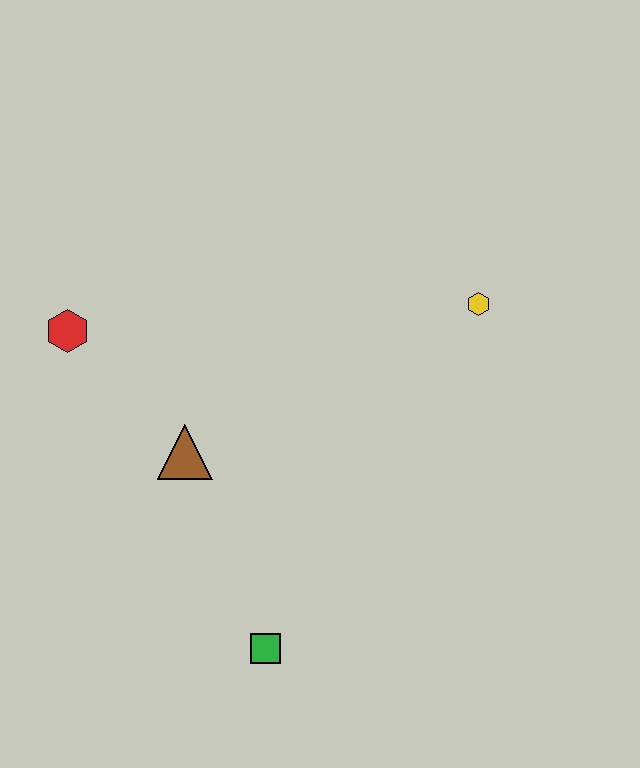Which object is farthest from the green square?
The yellow hexagon is farthest from the green square.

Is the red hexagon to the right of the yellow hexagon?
No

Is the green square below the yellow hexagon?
Yes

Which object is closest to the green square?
The brown triangle is closest to the green square.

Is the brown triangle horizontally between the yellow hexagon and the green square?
No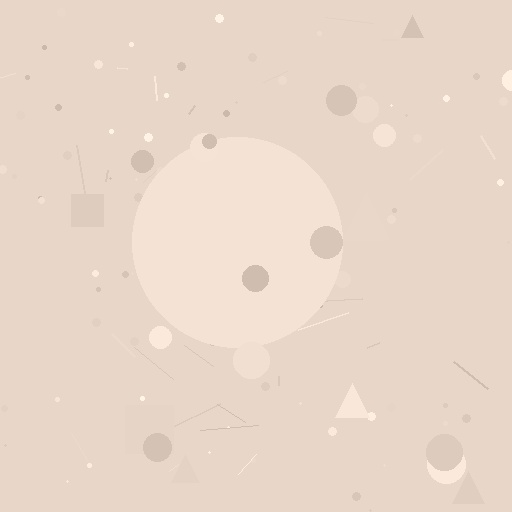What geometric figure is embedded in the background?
A circle is embedded in the background.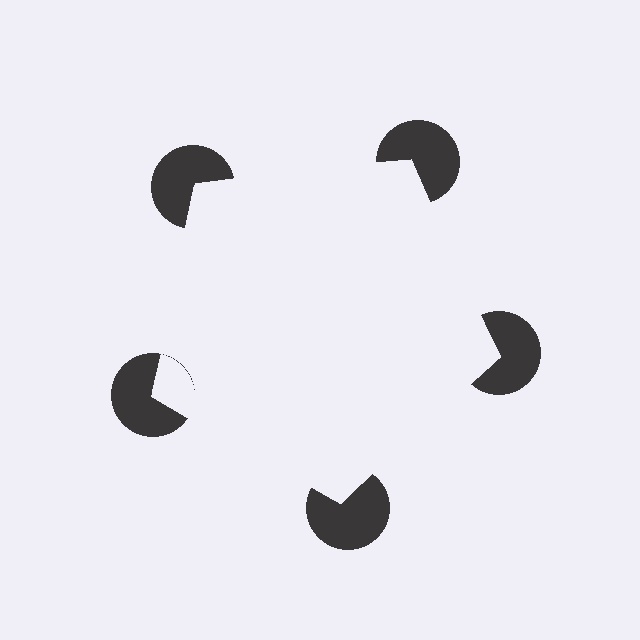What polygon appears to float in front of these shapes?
An illusory pentagon — its edges are inferred from the aligned wedge cuts in the pac-man discs, not physically drawn.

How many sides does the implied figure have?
5 sides.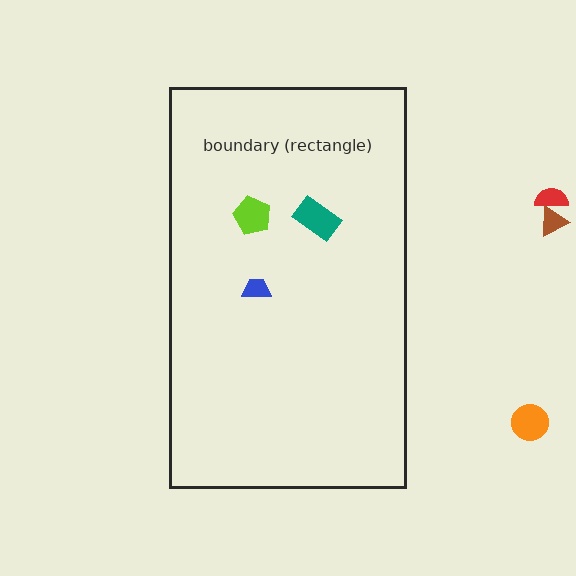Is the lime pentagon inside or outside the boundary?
Inside.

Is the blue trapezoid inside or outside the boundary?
Inside.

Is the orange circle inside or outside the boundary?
Outside.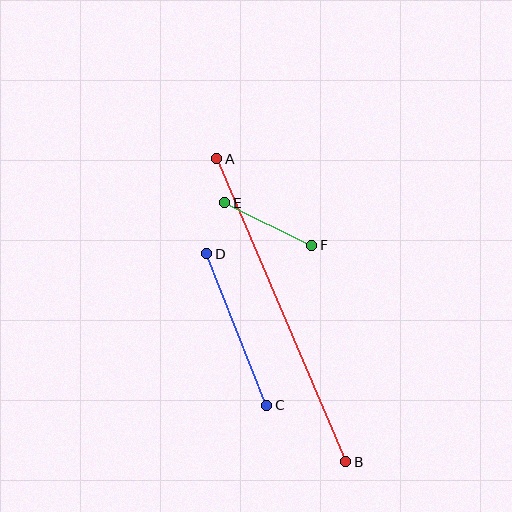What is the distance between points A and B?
The distance is approximately 329 pixels.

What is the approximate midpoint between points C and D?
The midpoint is at approximately (237, 329) pixels.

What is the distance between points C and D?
The distance is approximately 163 pixels.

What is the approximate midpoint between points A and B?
The midpoint is at approximately (281, 310) pixels.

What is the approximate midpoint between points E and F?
The midpoint is at approximately (268, 224) pixels.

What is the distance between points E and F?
The distance is approximately 97 pixels.